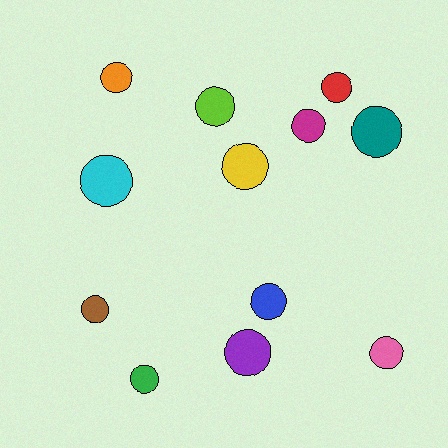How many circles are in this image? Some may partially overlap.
There are 12 circles.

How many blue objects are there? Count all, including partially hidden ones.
There is 1 blue object.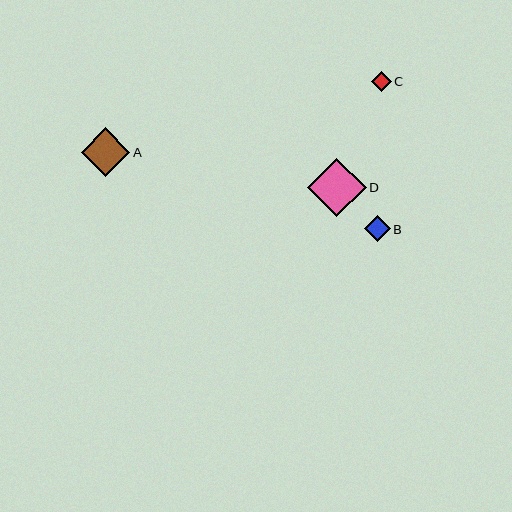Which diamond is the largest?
Diamond D is the largest with a size of approximately 58 pixels.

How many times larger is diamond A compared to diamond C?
Diamond A is approximately 2.4 times the size of diamond C.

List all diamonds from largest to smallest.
From largest to smallest: D, A, B, C.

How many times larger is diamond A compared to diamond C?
Diamond A is approximately 2.4 times the size of diamond C.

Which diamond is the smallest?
Diamond C is the smallest with a size of approximately 20 pixels.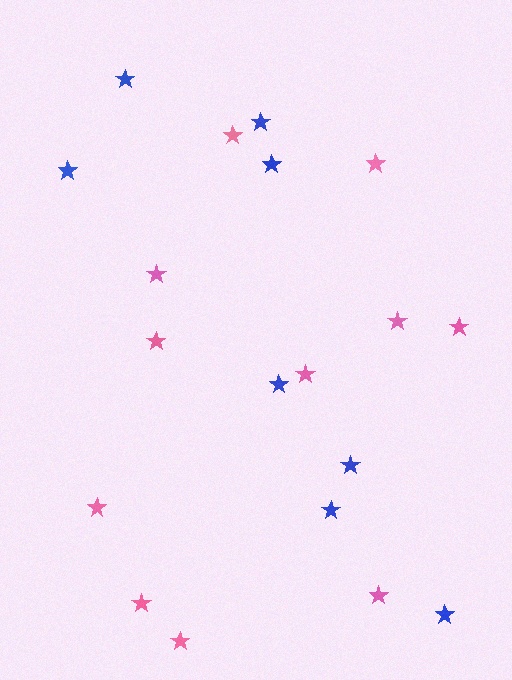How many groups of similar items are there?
There are 2 groups: one group of blue stars (8) and one group of pink stars (11).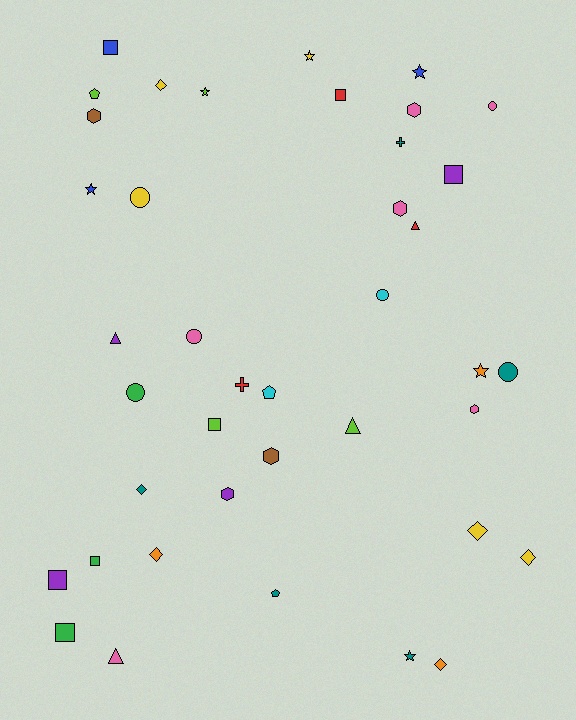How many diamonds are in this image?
There are 6 diamonds.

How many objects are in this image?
There are 40 objects.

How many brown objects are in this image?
There are 2 brown objects.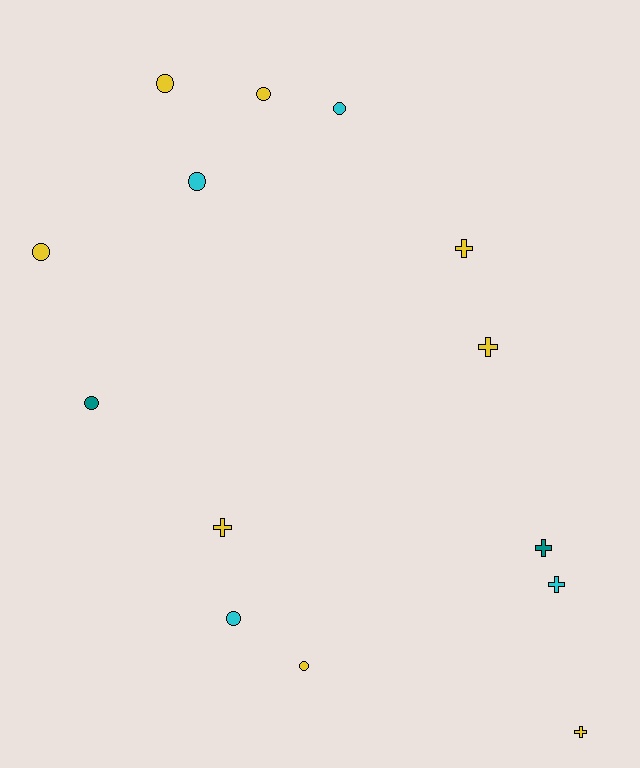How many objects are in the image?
There are 14 objects.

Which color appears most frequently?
Yellow, with 8 objects.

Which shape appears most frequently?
Circle, with 8 objects.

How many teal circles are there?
There is 1 teal circle.